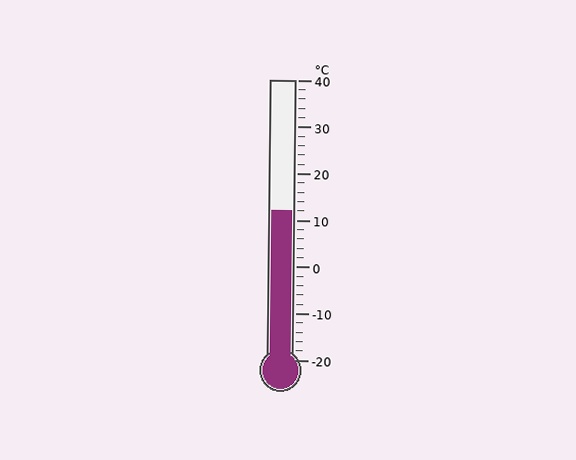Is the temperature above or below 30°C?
The temperature is below 30°C.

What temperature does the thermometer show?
The thermometer shows approximately 12°C.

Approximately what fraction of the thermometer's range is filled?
The thermometer is filled to approximately 55% of its range.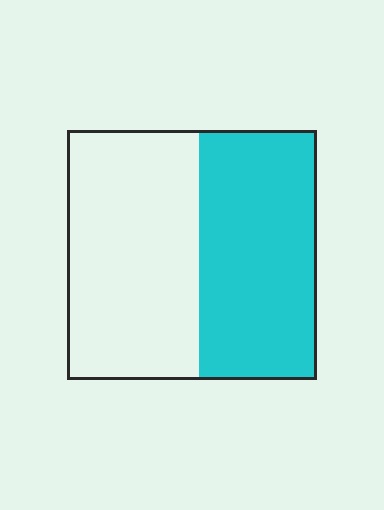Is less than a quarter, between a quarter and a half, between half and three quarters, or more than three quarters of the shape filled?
Between a quarter and a half.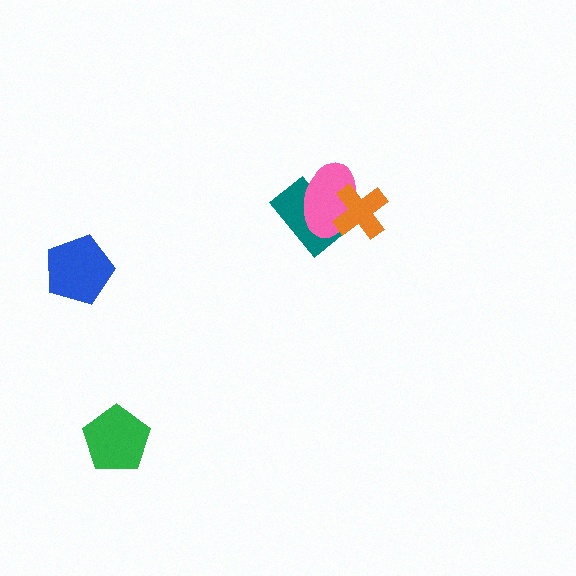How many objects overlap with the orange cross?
2 objects overlap with the orange cross.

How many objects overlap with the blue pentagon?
0 objects overlap with the blue pentagon.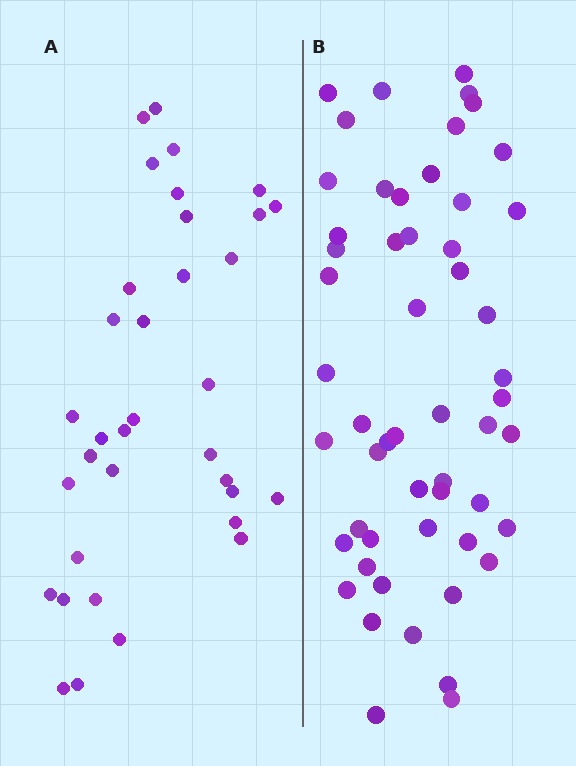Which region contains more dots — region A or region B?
Region B (the right region) has more dots.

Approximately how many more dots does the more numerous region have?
Region B has approximately 20 more dots than region A.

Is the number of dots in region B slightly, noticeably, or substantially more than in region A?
Region B has substantially more. The ratio is roughly 1.5 to 1.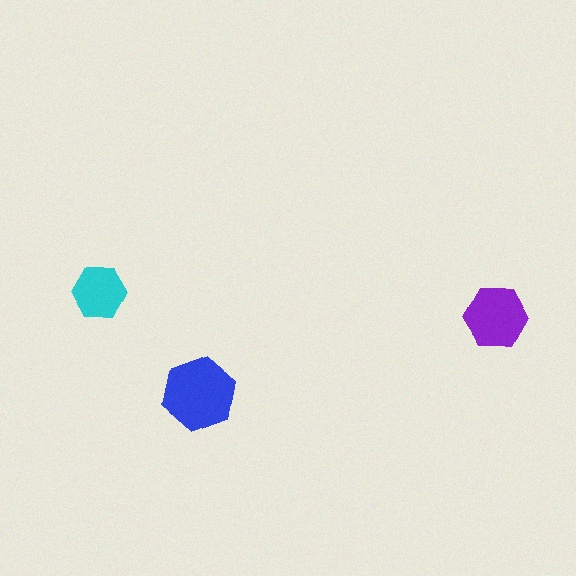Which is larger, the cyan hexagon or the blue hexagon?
The blue one.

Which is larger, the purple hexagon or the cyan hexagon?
The purple one.